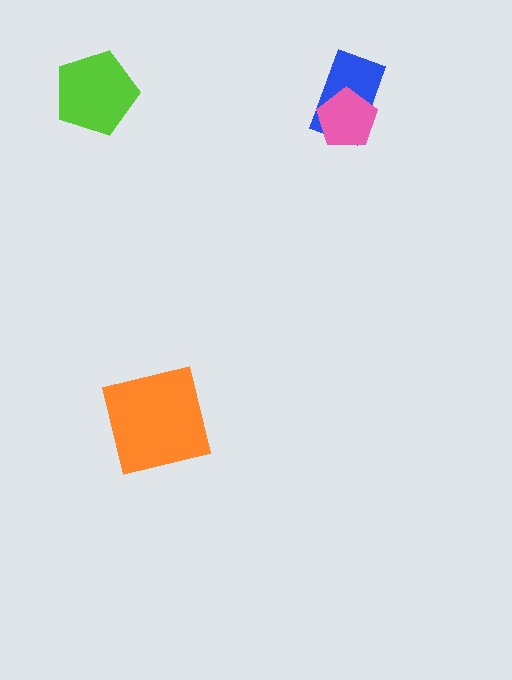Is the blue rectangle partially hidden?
Yes, it is partially covered by another shape.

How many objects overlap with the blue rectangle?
1 object overlaps with the blue rectangle.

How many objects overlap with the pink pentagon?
1 object overlaps with the pink pentagon.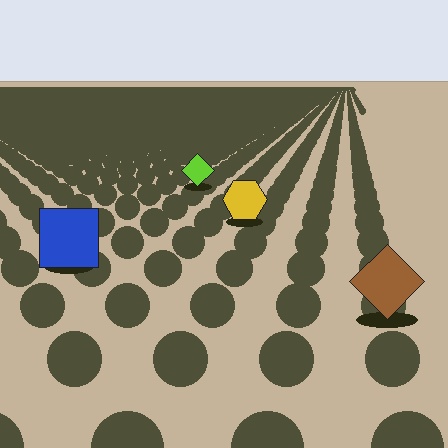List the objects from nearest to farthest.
From nearest to farthest: the brown diamond, the blue square, the yellow hexagon, the lime diamond.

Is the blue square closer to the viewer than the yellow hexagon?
Yes. The blue square is closer — you can tell from the texture gradient: the ground texture is coarser near it.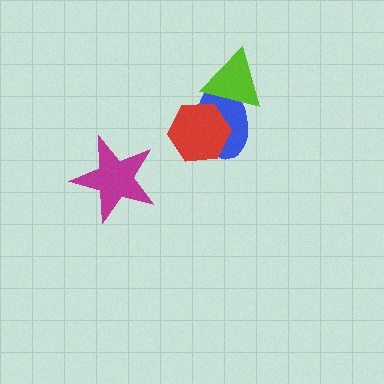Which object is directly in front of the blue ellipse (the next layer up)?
The red hexagon is directly in front of the blue ellipse.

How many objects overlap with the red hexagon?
2 objects overlap with the red hexagon.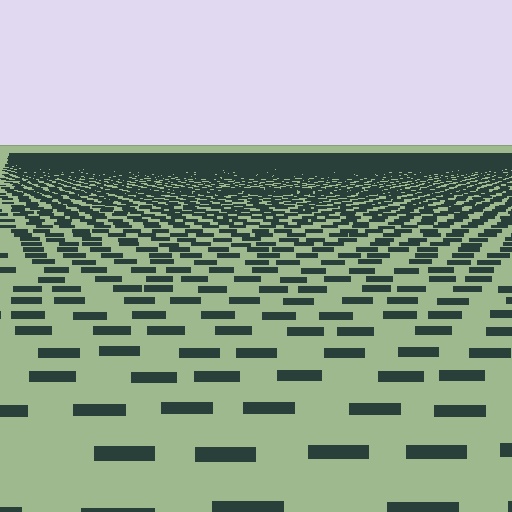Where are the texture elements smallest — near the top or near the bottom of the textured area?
Near the top.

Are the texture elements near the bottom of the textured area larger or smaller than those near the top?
Larger. Near the bottom, elements are closer to the viewer and appear at a bigger on-screen size.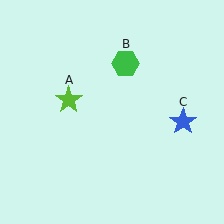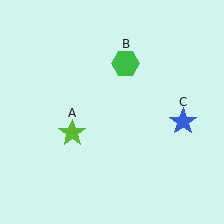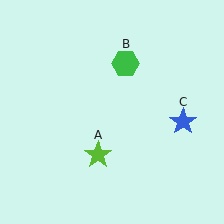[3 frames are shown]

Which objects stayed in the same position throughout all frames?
Green hexagon (object B) and blue star (object C) remained stationary.